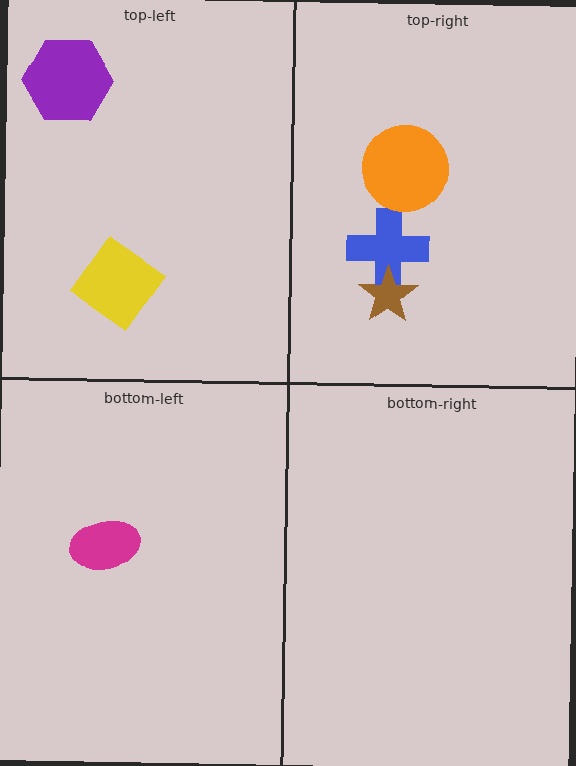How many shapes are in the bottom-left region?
1.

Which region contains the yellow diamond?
The top-left region.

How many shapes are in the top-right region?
3.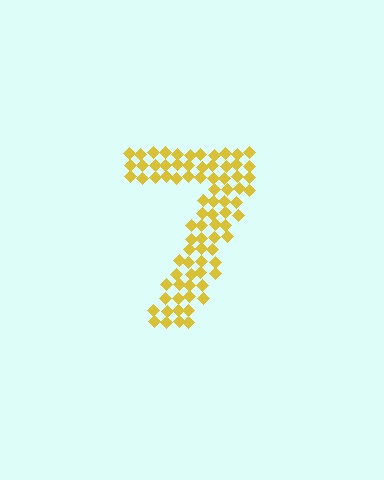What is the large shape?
The large shape is the digit 7.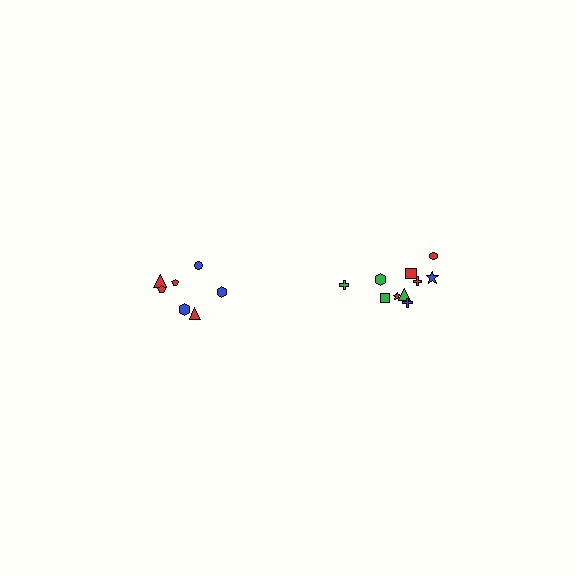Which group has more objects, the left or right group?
The right group.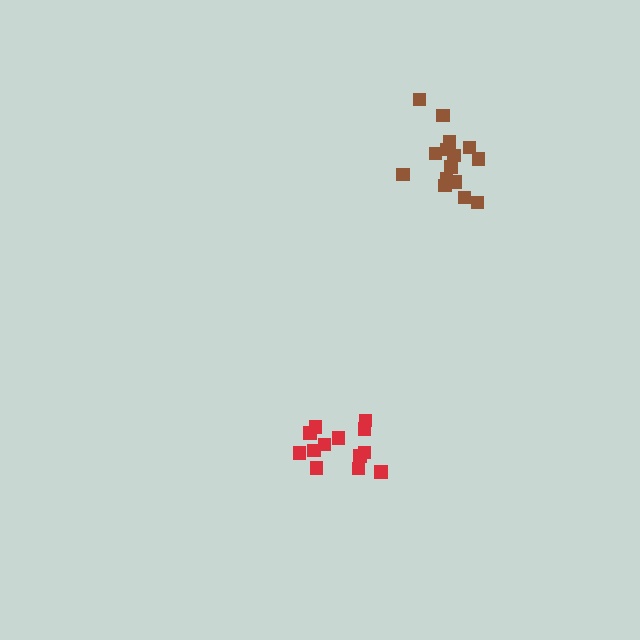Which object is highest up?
The brown cluster is topmost.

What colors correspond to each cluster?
The clusters are colored: red, brown.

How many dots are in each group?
Group 1: 13 dots, Group 2: 16 dots (29 total).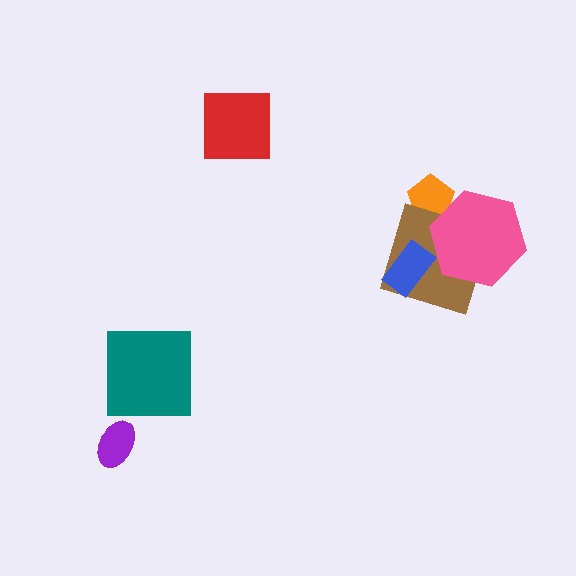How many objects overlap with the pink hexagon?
2 objects overlap with the pink hexagon.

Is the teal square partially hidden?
No, no other shape covers it.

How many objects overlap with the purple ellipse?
0 objects overlap with the purple ellipse.